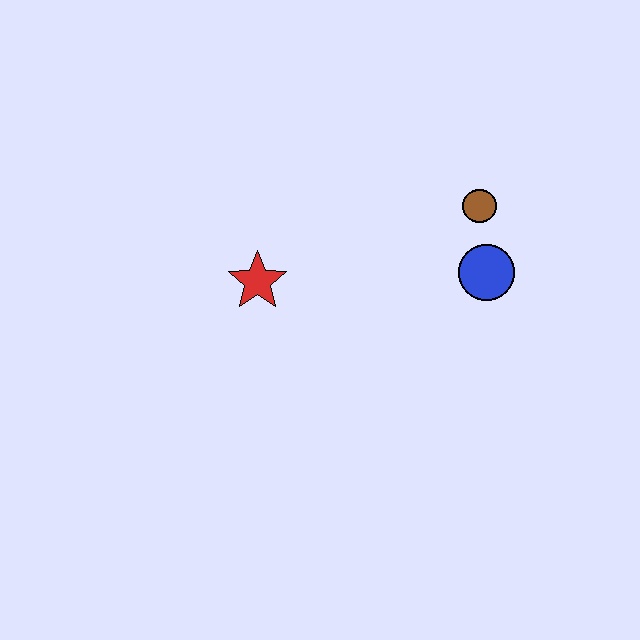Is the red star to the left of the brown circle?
Yes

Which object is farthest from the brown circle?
The red star is farthest from the brown circle.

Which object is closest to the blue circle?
The brown circle is closest to the blue circle.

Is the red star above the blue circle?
No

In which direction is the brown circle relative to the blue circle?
The brown circle is above the blue circle.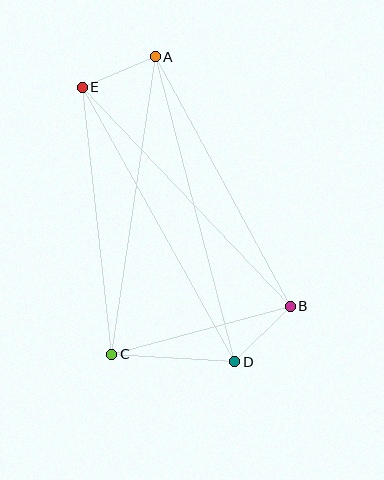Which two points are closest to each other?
Points B and D are closest to each other.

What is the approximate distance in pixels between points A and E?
The distance between A and E is approximately 79 pixels.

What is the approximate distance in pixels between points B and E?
The distance between B and E is approximately 302 pixels.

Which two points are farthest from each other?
Points A and D are farthest from each other.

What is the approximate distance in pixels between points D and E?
The distance between D and E is approximately 314 pixels.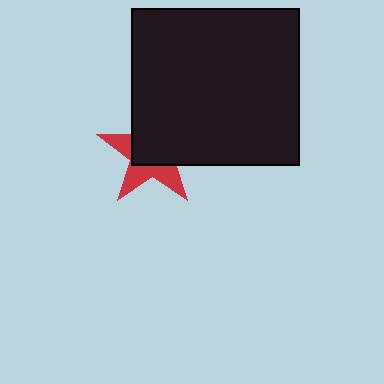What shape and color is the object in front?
The object in front is a black rectangle.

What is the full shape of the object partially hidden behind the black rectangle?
The partially hidden object is a red star.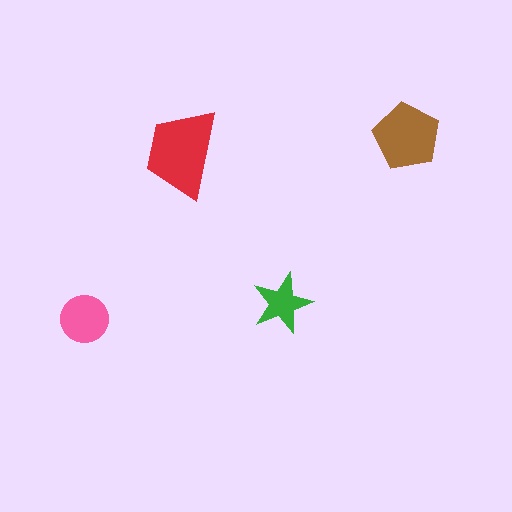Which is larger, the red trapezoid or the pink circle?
The red trapezoid.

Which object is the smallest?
The green star.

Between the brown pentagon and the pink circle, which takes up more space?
The brown pentagon.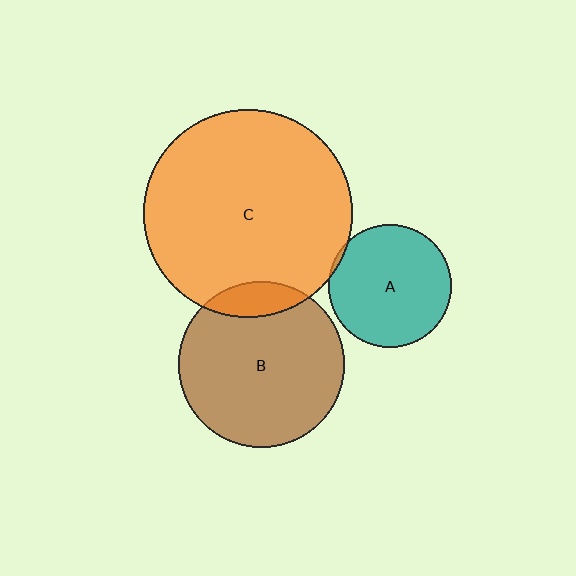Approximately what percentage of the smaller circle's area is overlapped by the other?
Approximately 5%.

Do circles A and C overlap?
Yes.